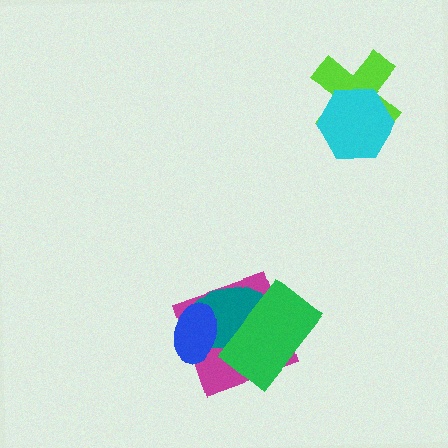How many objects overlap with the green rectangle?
2 objects overlap with the green rectangle.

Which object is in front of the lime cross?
The cyan hexagon is in front of the lime cross.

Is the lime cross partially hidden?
Yes, it is partially covered by another shape.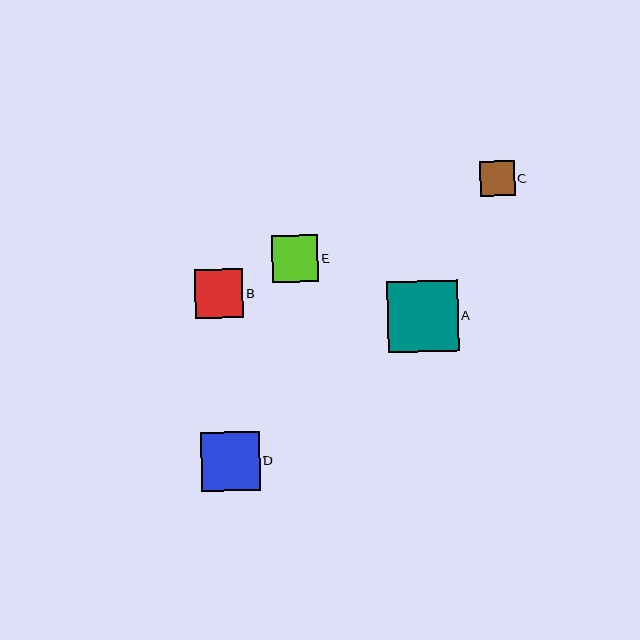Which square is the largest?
Square A is the largest with a size of approximately 71 pixels.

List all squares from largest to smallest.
From largest to smallest: A, D, B, E, C.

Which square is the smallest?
Square C is the smallest with a size of approximately 35 pixels.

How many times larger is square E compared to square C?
Square E is approximately 1.3 times the size of square C.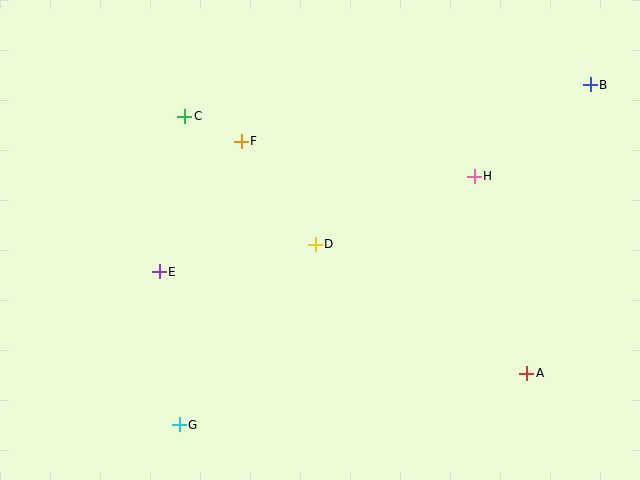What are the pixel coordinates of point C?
Point C is at (185, 116).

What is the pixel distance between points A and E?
The distance between A and E is 382 pixels.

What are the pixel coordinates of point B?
Point B is at (590, 85).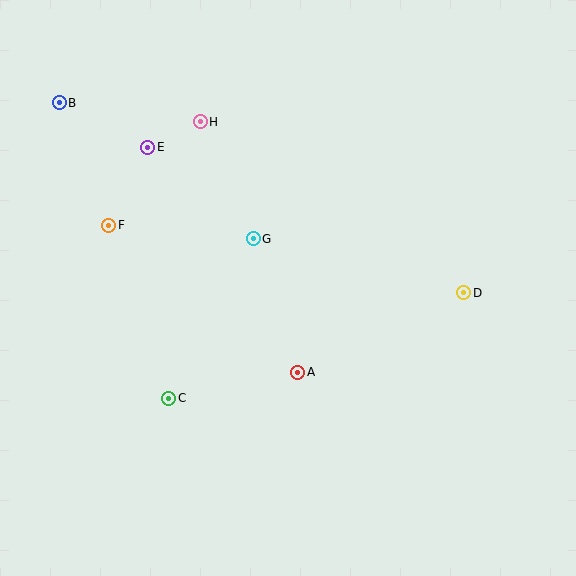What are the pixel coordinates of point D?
Point D is at (464, 293).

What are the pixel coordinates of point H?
Point H is at (200, 122).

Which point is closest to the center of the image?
Point G at (253, 239) is closest to the center.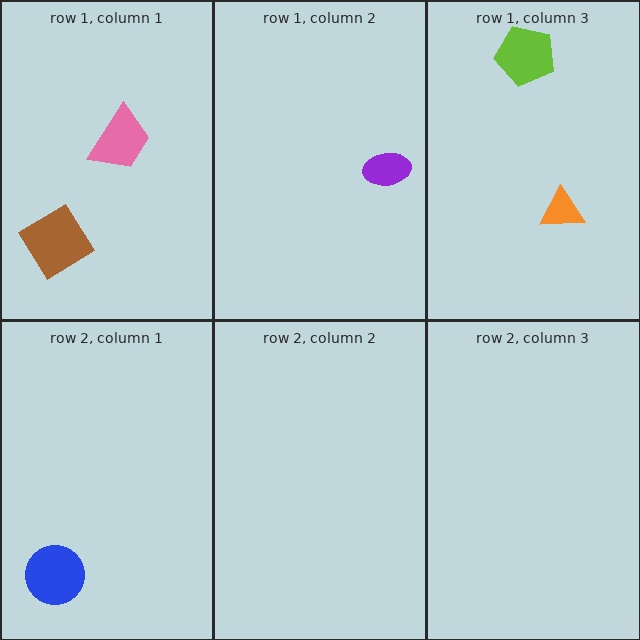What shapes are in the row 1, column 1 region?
The brown diamond, the pink trapezoid.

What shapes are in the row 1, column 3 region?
The lime pentagon, the orange triangle.